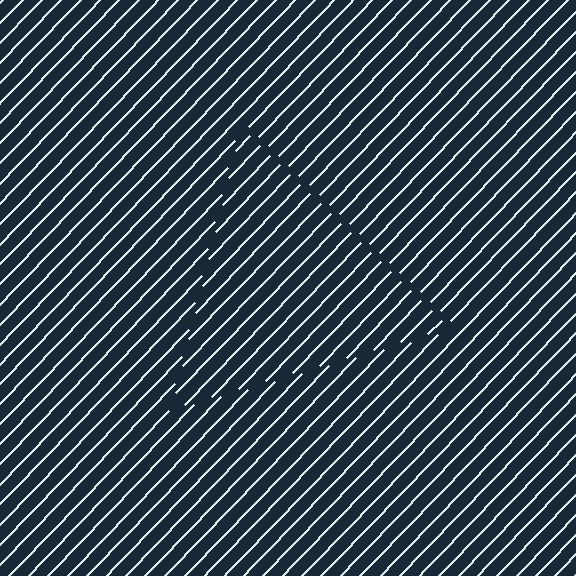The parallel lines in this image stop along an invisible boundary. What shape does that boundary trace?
An illusory triangle. The interior of the shape contains the same grating, shifted by half a period — the contour is defined by the phase discontinuity where line-ends from the inner and outer gratings abut.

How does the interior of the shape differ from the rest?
The interior of the shape contains the same grating, shifted by half a period — the contour is defined by the phase discontinuity where line-ends from the inner and outer gratings abut.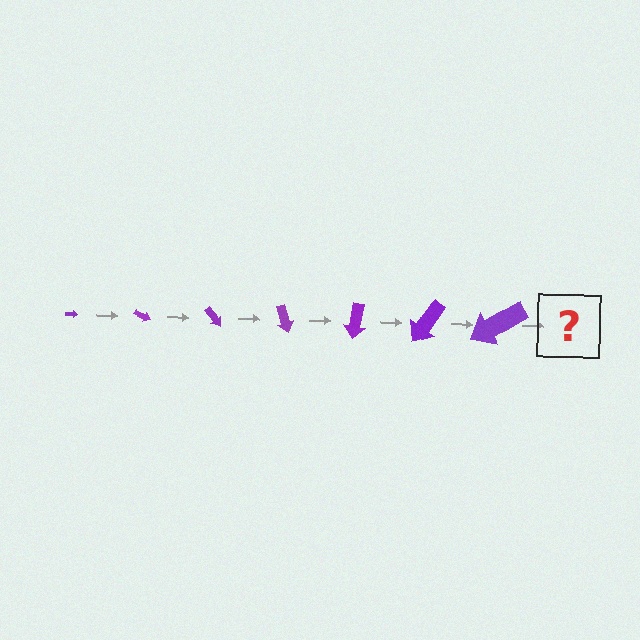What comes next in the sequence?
The next element should be an arrow, larger than the previous one and rotated 175 degrees from the start.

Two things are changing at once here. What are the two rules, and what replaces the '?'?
The two rules are that the arrow grows larger each step and it rotates 25 degrees each step. The '?' should be an arrow, larger than the previous one and rotated 175 degrees from the start.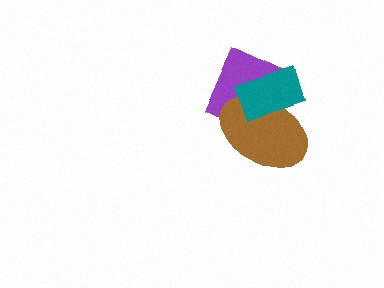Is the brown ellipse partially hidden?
Yes, it is partially covered by another shape.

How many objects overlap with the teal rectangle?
2 objects overlap with the teal rectangle.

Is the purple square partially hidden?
Yes, it is partially covered by another shape.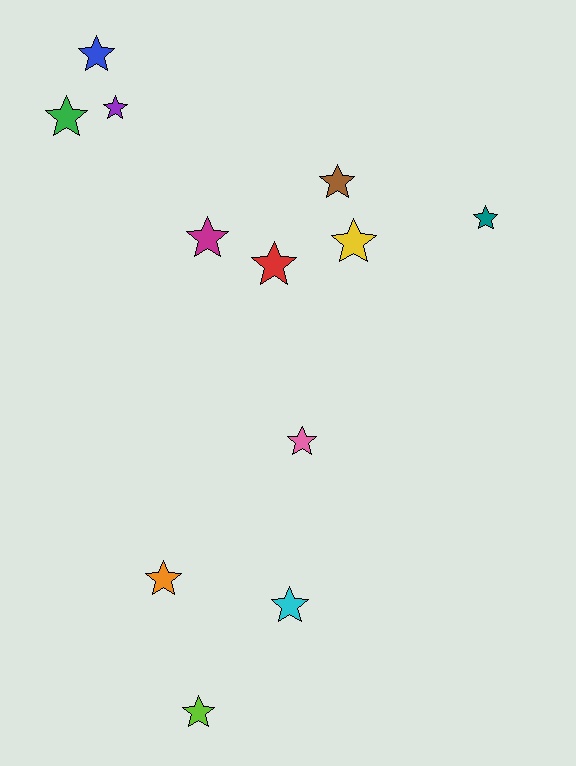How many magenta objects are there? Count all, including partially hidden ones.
There is 1 magenta object.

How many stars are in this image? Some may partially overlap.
There are 12 stars.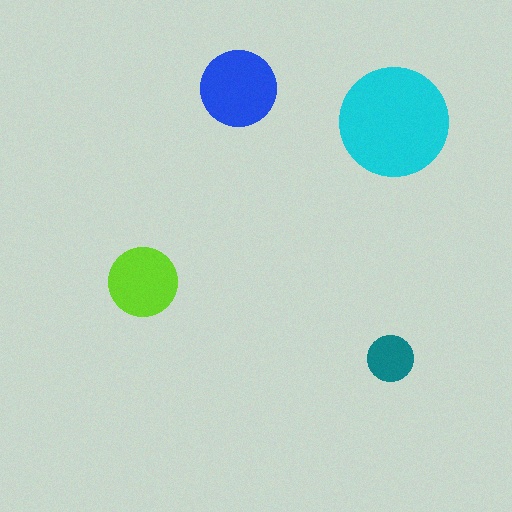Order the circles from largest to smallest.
the cyan one, the blue one, the lime one, the teal one.